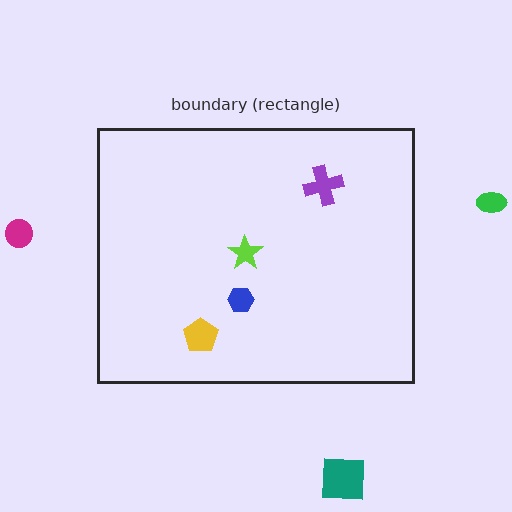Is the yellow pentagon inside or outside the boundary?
Inside.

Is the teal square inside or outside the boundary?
Outside.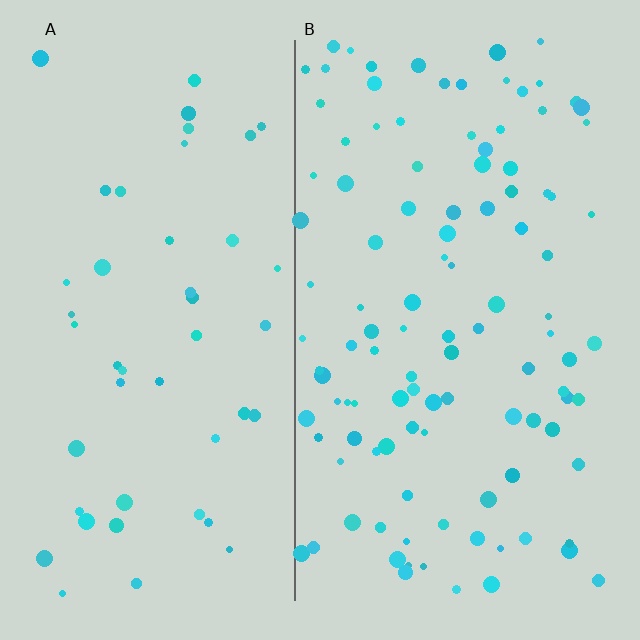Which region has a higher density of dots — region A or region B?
B (the right).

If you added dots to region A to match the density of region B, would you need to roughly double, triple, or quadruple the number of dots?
Approximately double.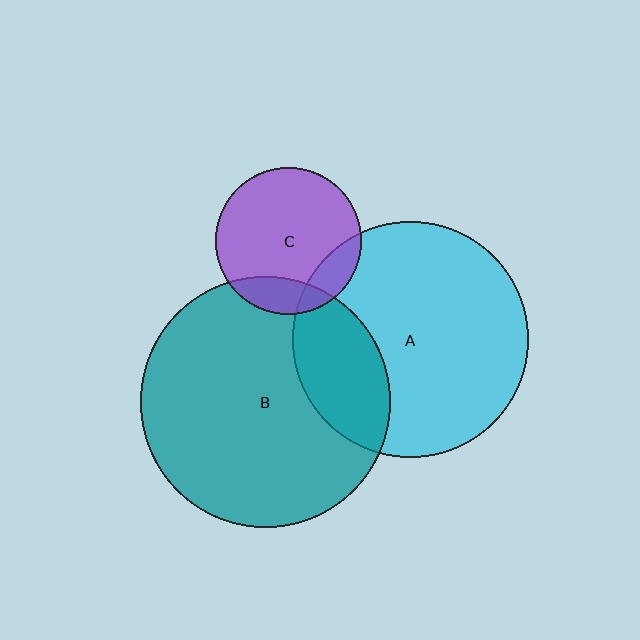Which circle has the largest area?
Circle B (teal).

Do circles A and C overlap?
Yes.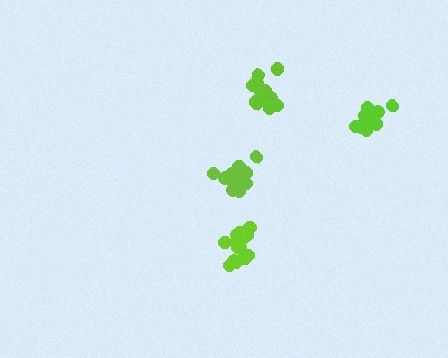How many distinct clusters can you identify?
There are 4 distinct clusters.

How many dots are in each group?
Group 1: 15 dots, Group 2: 16 dots, Group 3: 14 dots, Group 4: 14 dots (59 total).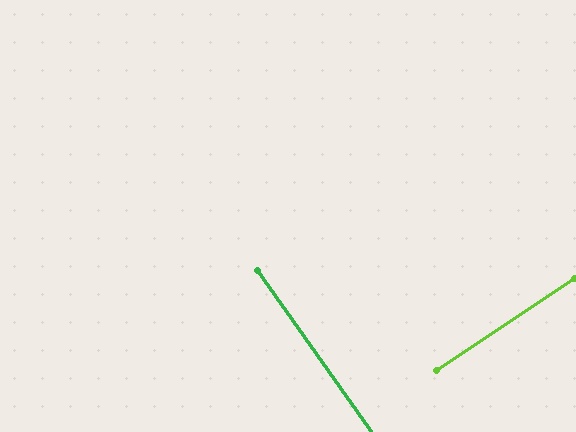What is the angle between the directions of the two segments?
Approximately 89 degrees.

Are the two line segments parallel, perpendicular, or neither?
Perpendicular — they meet at approximately 89°.